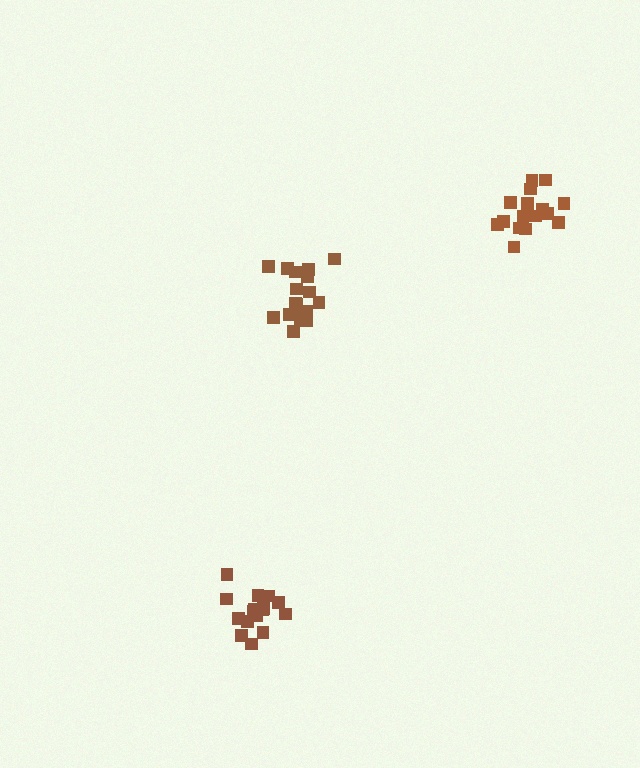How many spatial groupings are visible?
There are 3 spatial groupings.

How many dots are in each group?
Group 1: 18 dots, Group 2: 17 dots, Group 3: 16 dots (51 total).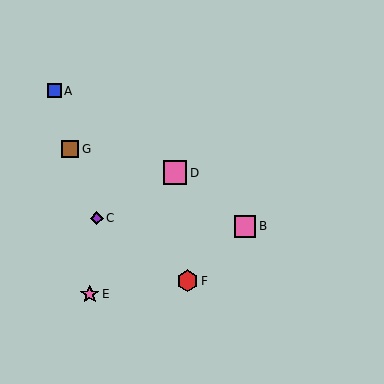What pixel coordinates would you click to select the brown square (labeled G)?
Click at (70, 149) to select the brown square G.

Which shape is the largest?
The pink square (labeled D) is the largest.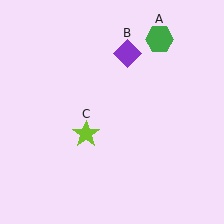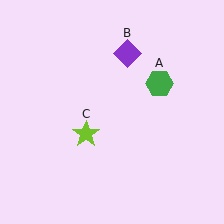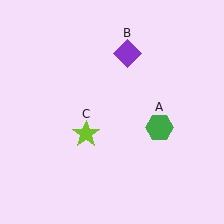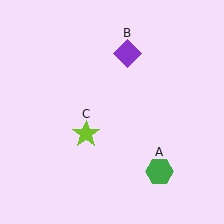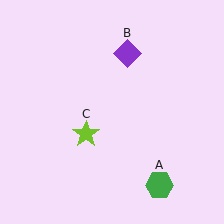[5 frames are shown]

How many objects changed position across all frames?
1 object changed position: green hexagon (object A).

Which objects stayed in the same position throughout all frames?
Purple diamond (object B) and lime star (object C) remained stationary.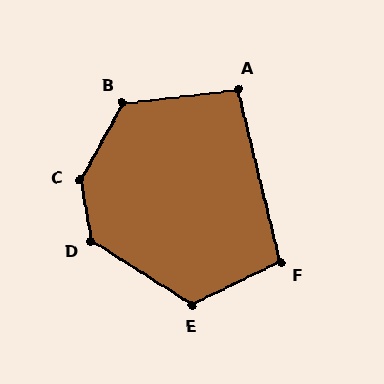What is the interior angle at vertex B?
Approximately 126 degrees (obtuse).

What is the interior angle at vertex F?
Approximately 102 degrees (obtuse).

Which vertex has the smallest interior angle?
A, at approximately 97 degrees.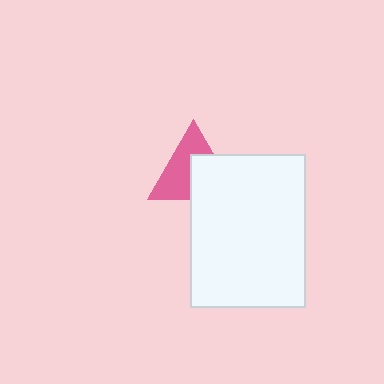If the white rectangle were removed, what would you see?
You would see the complete pink triangle.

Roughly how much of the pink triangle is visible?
About half of it is visible (roughly 54%).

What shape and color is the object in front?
The object in front is a white rectangle.